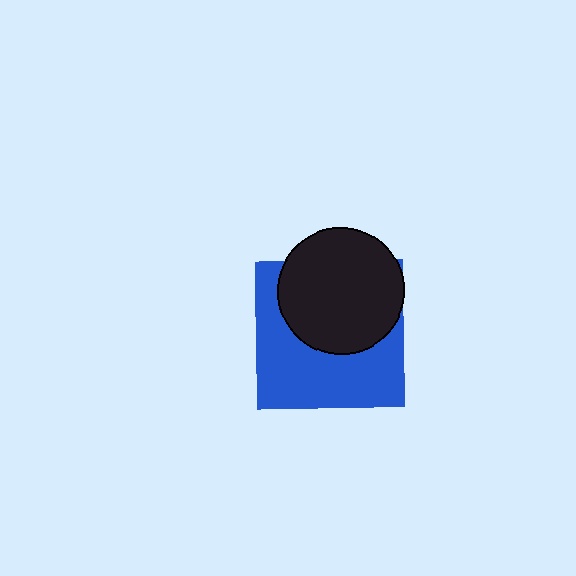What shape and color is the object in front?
The object in front is a black circle.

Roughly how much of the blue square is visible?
About half of it is visible (roughly 54%).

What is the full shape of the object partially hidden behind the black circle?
The partially hidden object is a blue square.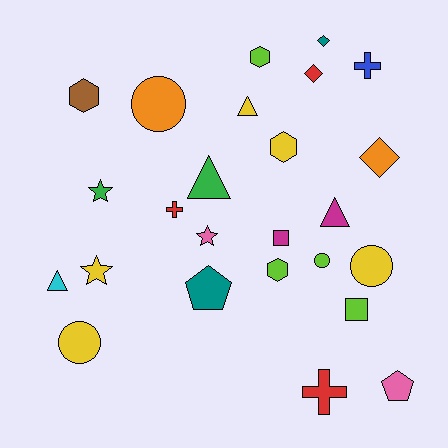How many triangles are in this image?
There are 4 triangles.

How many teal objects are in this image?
There are 2 teal objects.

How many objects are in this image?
There are 25 objects.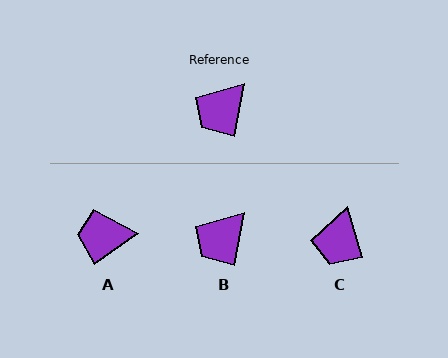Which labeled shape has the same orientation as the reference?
B.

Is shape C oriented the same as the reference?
No, it is off by about 27 degrees.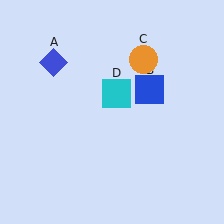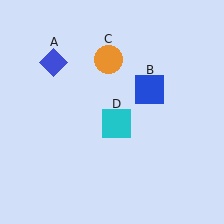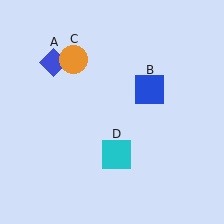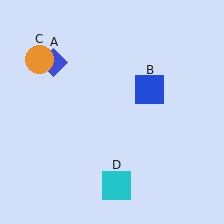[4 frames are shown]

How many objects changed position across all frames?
2 objects changed position: orange circle (object C), cyan square (object D).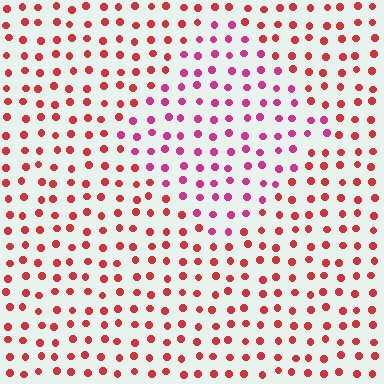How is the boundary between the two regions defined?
The boundary is defined purely by a slight shift in hue (about 35 degrees). Spacing, size, and orientation are identical on both sides.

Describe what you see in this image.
The image is filled with small red elements in a uniform arrangement. A diamond-shaped region is visible where the elements are tinted to a slightly different hue, forming a subtle color boundary.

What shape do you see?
I see a diamond.